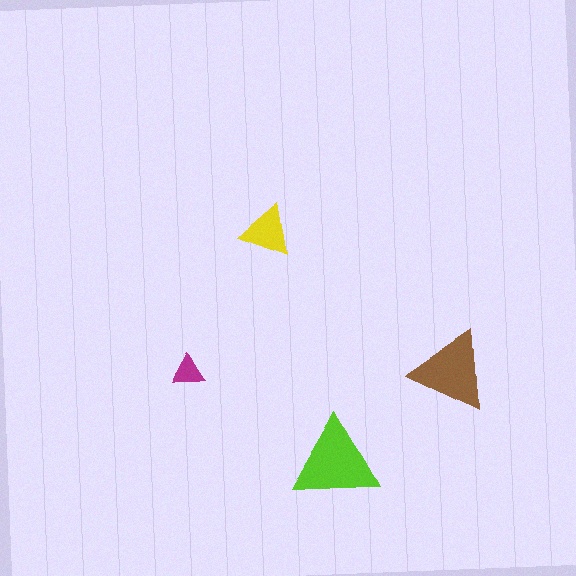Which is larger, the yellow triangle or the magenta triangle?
The yellow one.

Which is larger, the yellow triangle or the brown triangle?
The brown one.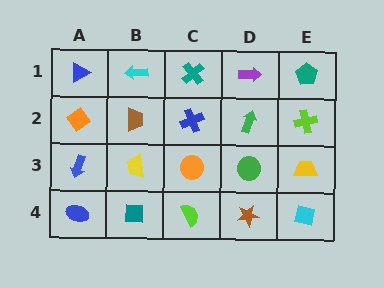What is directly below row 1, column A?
An orange diamond.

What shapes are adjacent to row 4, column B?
A yellow trapezoid (row 3, column B), a blue ellipse (row 4, column A), a lime semicircle (row 4, column C).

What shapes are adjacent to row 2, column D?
A purple arrow (row 1, column D), a green circle (row 3, column D), a blue cross (row 2, column C), a lime cross (row 2, column E).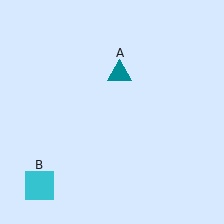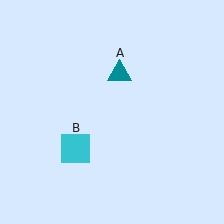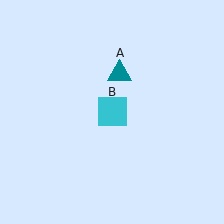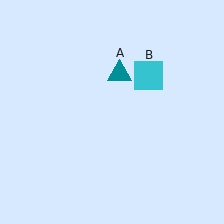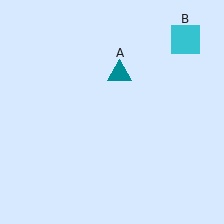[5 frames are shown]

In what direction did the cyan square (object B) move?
The cyan square (object B) moved up and to the right.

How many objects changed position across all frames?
1 object changed position: cyan square (object B).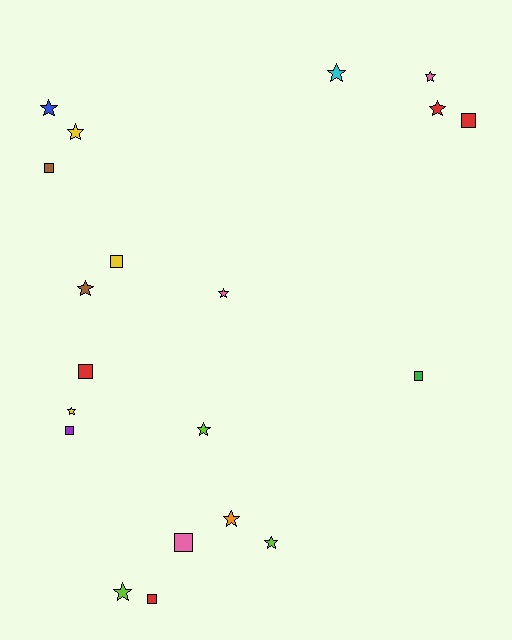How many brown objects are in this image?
There are 2 brown objects.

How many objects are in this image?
There are 20 objects.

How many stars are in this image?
There are 12 stars.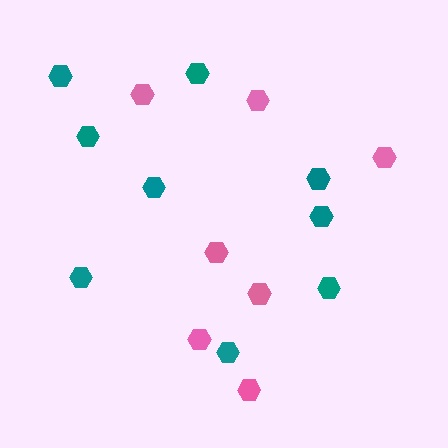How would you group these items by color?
There are 2 groups: one group of pink hexagons (7) and one group of teal hexagons (9).